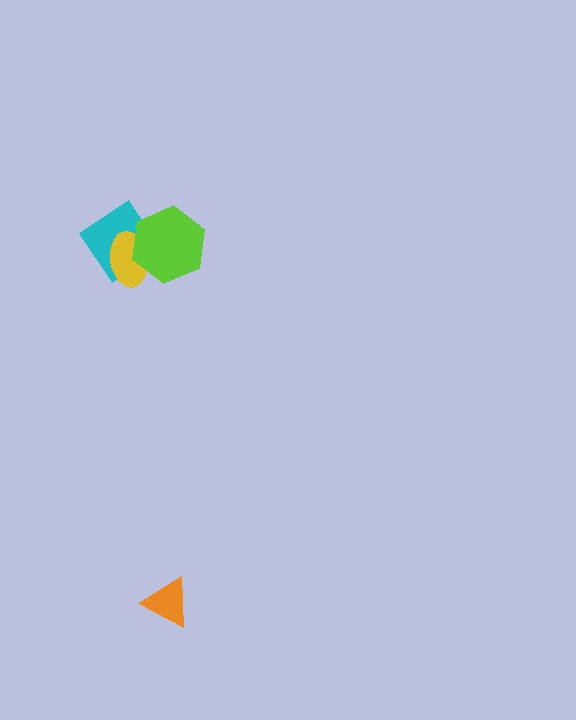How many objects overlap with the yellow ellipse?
2 objects overlap with the yellow ellipse.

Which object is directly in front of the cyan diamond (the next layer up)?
The yellow ellipse is directly in front of the cyan diamond.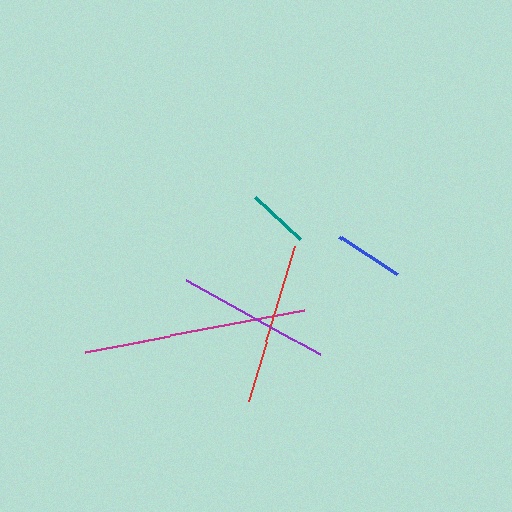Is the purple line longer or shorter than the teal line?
The purple line is longer than the teal line.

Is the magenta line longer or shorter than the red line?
The magenta line is longer than the red line.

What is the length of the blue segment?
The blue segment is approximately 69 pixels long.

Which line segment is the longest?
The magenta line is the longest at approximately 223 pixels.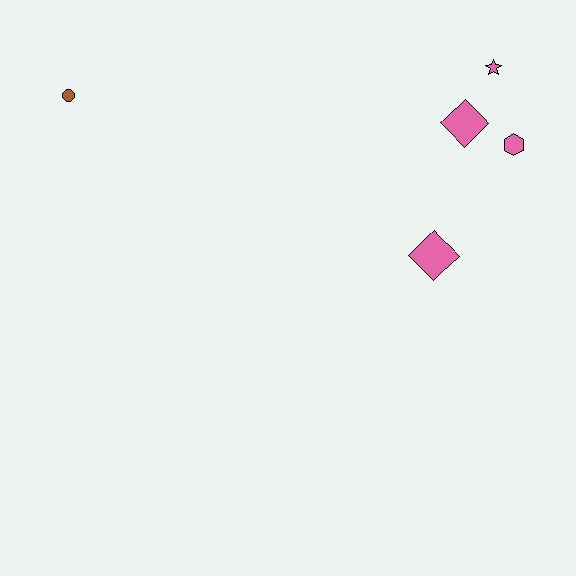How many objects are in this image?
There are 5 objects.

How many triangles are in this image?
There are no triangles.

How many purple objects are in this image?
There are no purple objects.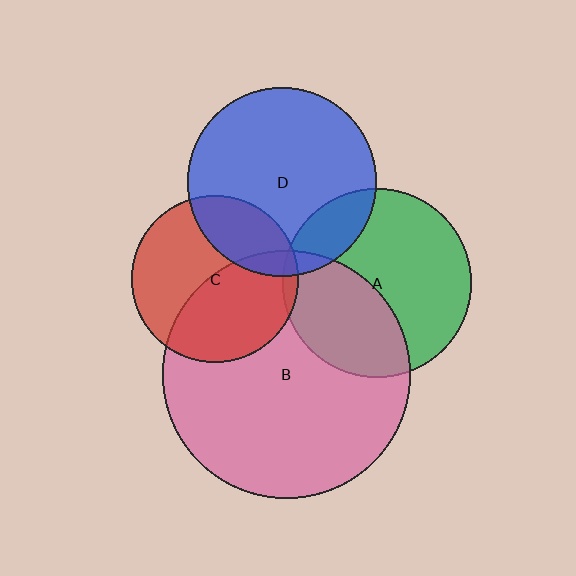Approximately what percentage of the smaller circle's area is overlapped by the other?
Approximately 45%.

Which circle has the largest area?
Circle B (pink).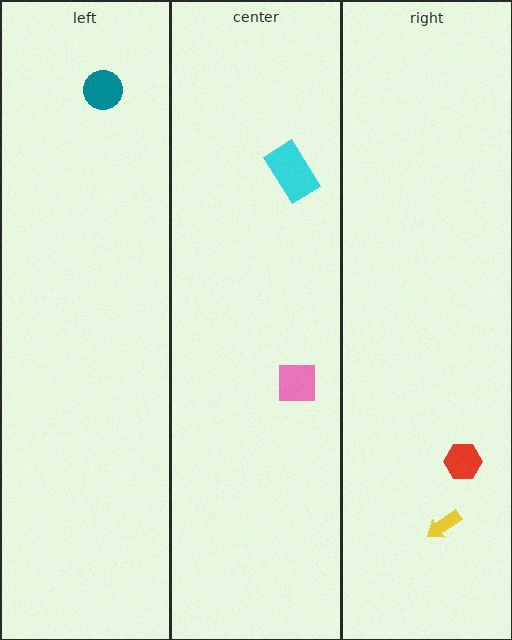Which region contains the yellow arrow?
The right region.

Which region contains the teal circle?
The left region.